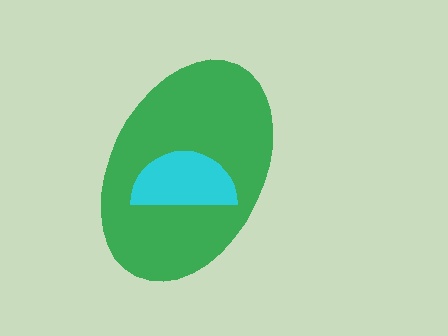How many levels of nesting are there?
2.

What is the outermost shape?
The green ellipse.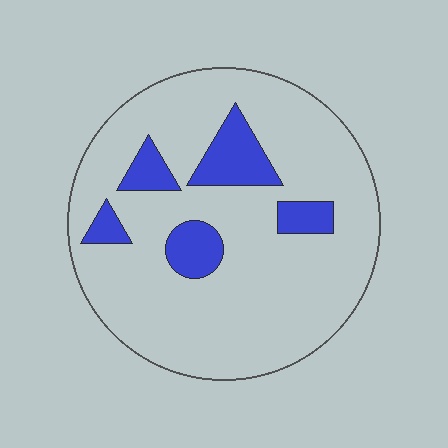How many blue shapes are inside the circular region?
5.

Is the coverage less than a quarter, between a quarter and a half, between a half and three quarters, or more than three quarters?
Less than a quarter.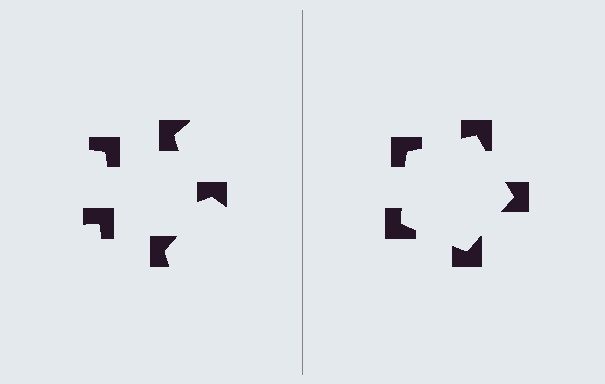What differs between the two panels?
The notched squares are positioned identically on both sides; only the wedge orientations differ. On the right they align to a pentagon; on the left they are misaligned.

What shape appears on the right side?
An illusory pentagon.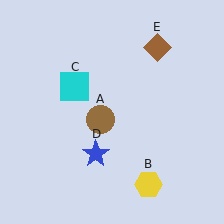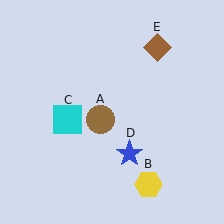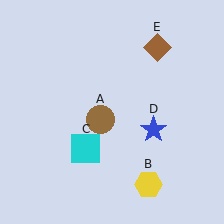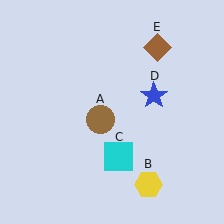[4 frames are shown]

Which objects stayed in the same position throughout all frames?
Brown circle (object A) and yellow hexagon (object B) and brown diamond (object E) remained stationary.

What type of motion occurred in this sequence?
The cyan square (object C), blue star (object D) rotated counterclockwise around the center of the scene.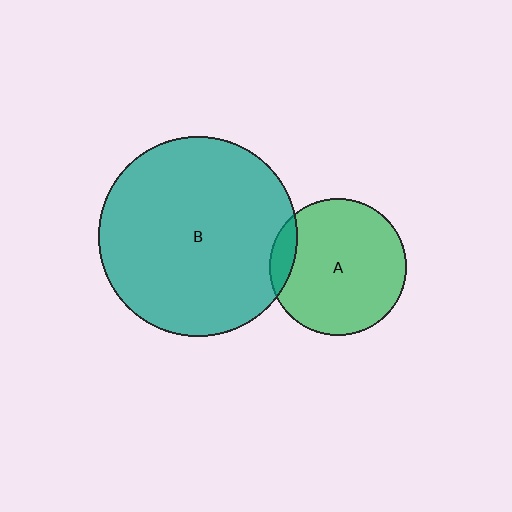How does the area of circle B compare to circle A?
Approximately 2.1 times.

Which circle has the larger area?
Circle B (teal).